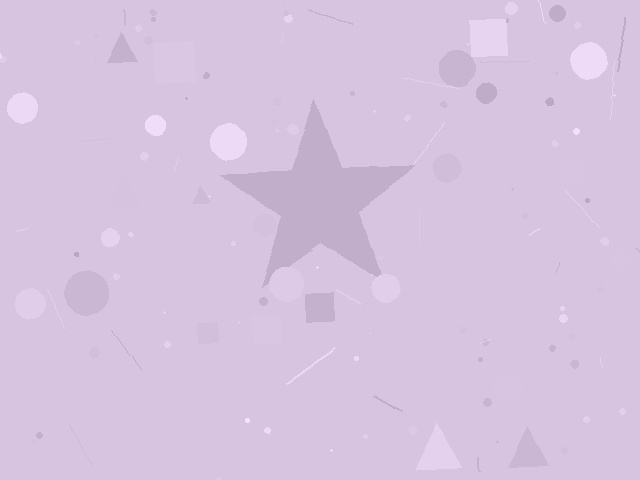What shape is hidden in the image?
A star is hidden in the image.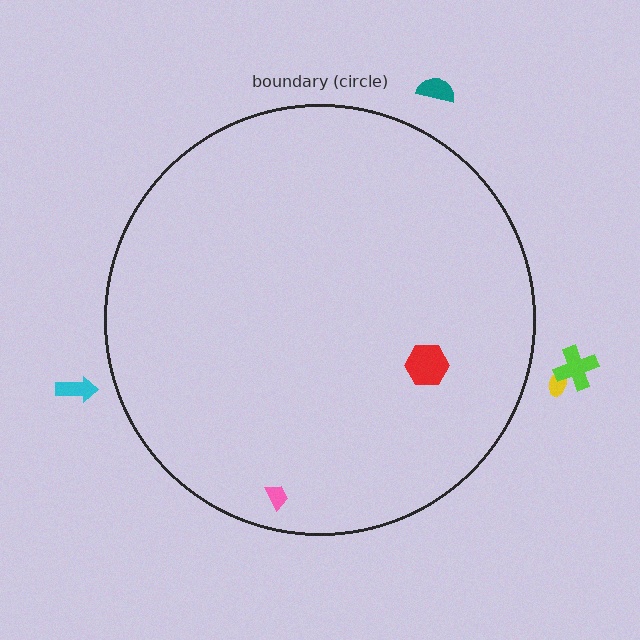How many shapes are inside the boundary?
2 inside, 4 outside.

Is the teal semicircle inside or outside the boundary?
Outside.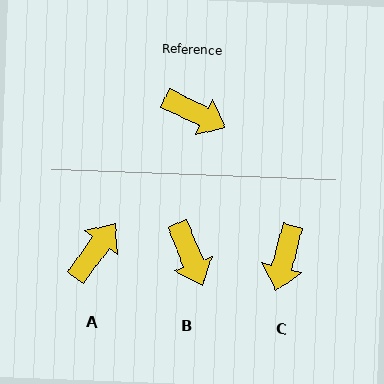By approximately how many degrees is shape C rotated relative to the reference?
Approximately 79 degrees clockwise.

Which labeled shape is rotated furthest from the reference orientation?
A, about 79 degrees away.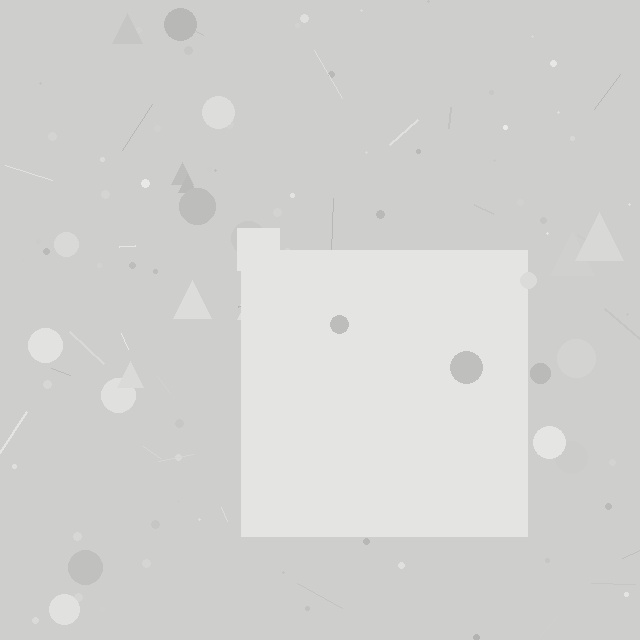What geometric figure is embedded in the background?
A square is embedded in the background.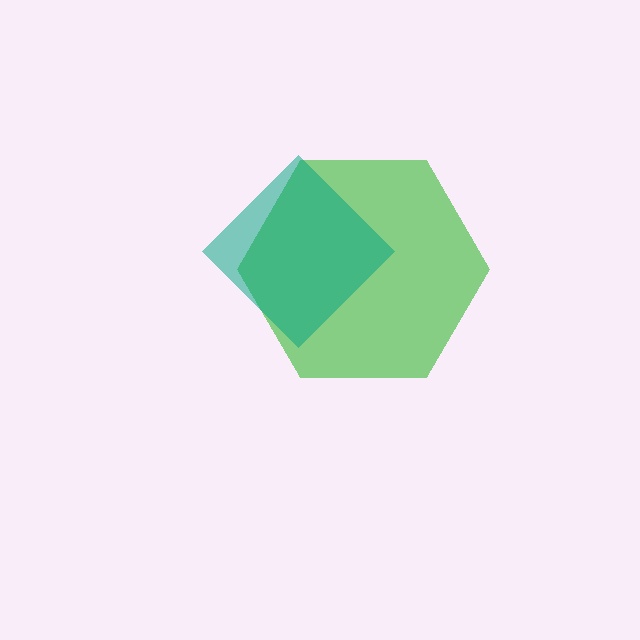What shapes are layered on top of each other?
The layered shapes are: a green hexagon, a teal diamond.